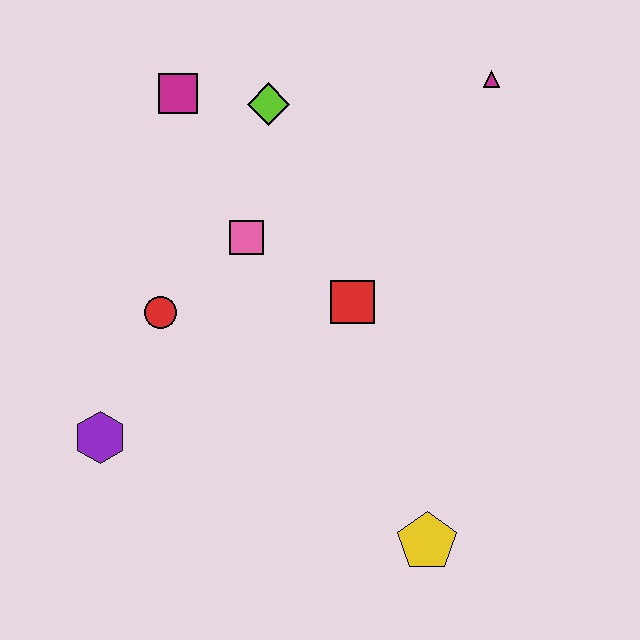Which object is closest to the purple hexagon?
The red circle is closest to the purple hexagon.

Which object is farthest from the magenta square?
The yellow pentagon is farthest from the magenta square.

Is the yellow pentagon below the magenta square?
Yes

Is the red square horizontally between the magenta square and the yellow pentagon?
Yes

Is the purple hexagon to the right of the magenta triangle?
No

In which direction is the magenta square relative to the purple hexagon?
The magenta square is above the purple hexagon.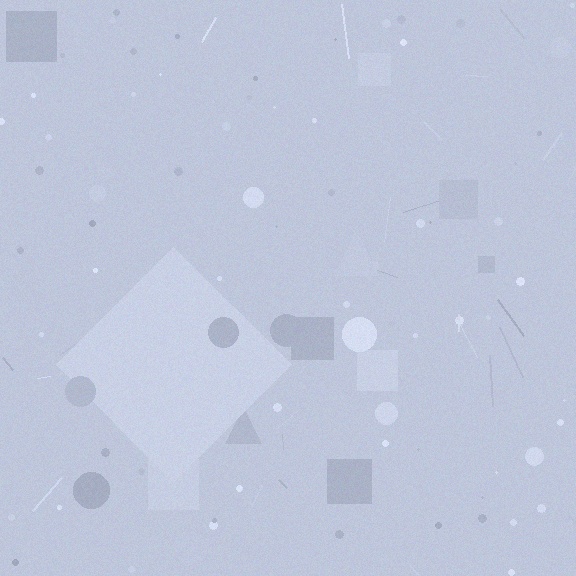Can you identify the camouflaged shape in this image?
The camouflaged shape is a diamond.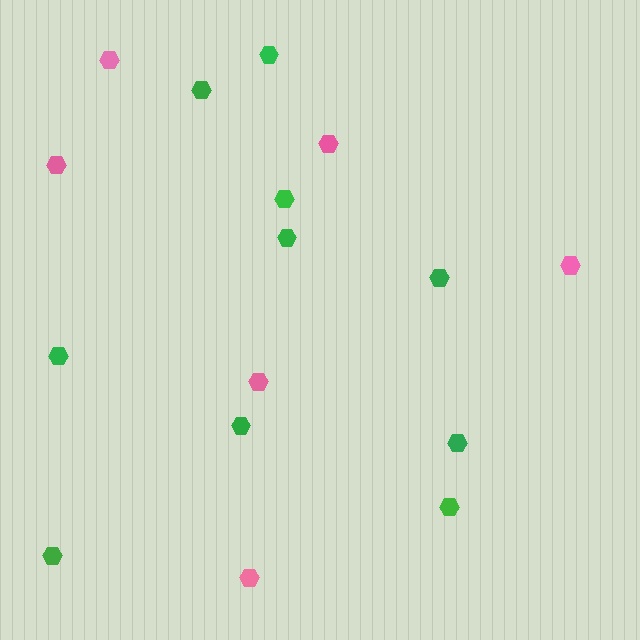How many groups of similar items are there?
There are 2 groups: one group of pink hexagons (6) and one group of green hexagons (10).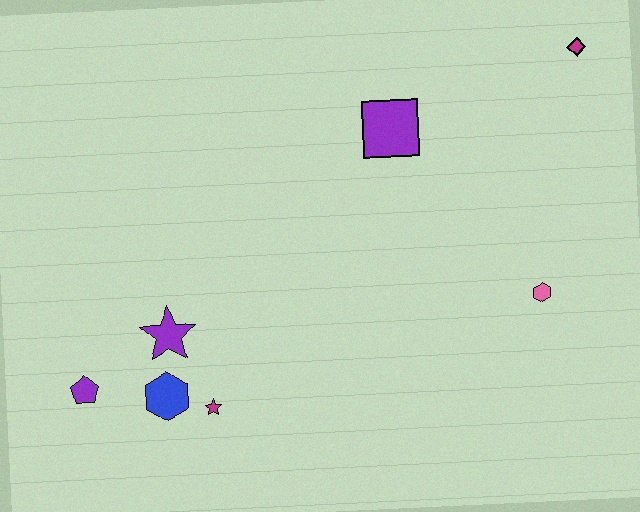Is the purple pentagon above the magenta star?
Yes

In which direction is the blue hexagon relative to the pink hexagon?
The blue hexagon is to the left of the pink hexagon.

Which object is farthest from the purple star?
The magenta diamond is farthest from the purple star.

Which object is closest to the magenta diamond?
The purple square is closest to the magenta diamond.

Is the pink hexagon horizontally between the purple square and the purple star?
No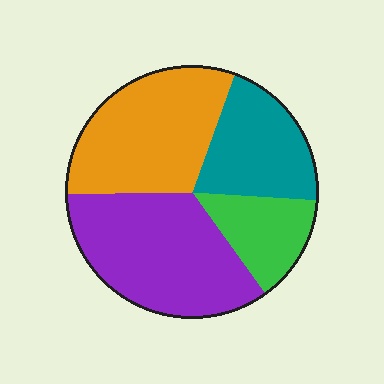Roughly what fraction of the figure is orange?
Orange covers 31% of the figure.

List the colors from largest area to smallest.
From largest to smallest: purple, orange, teal, green.